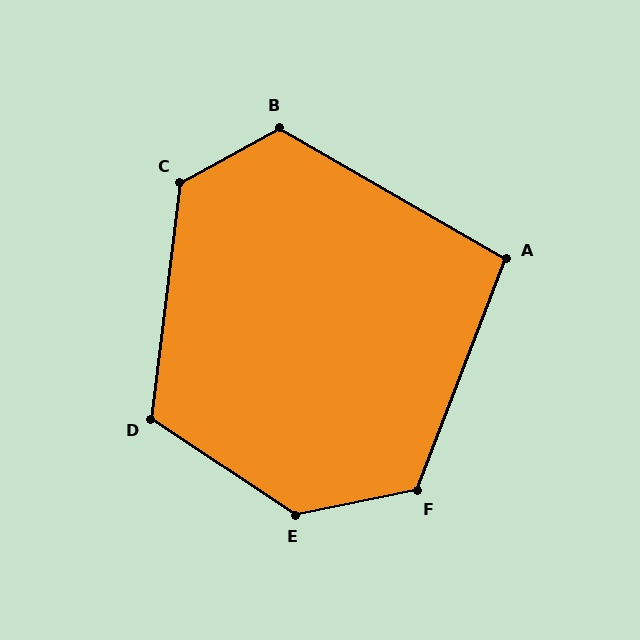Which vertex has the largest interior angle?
E, at approximately 135 degrees.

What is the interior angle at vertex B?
Approximately 121 degrees (obtuse).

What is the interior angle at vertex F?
Approximately 122 degrees (obtuse).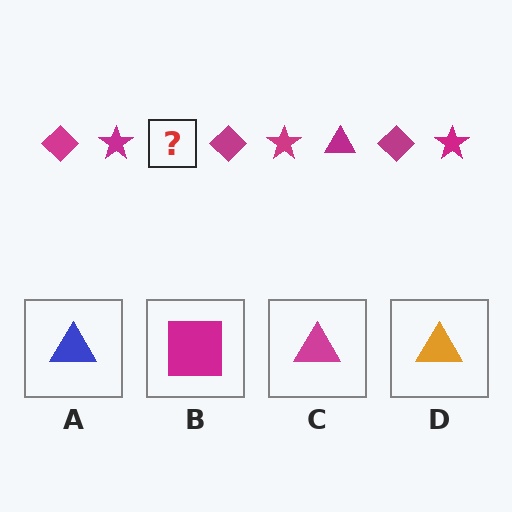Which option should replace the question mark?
Option C.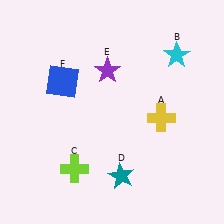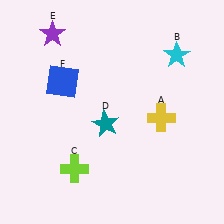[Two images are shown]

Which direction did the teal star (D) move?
The teal star (D) moved up.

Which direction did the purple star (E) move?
The purple star (E) moved left.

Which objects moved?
The objects that moved are: the teal star (D), the purple star (E).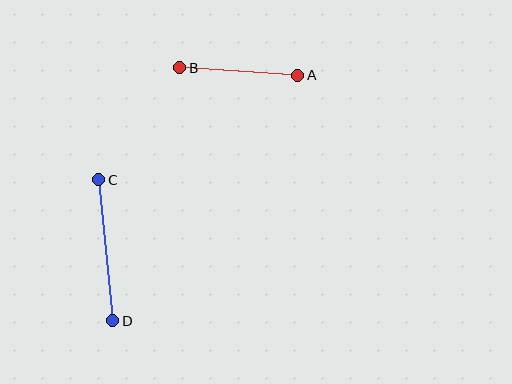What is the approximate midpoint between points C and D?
The midpoint is at approximately (106, 250) pixels.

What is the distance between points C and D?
The distance is approximately 142 pixels.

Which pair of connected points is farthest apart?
Points C and D are farthest apart.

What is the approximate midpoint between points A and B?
The midpoint is at approximately (239, 71) pixels.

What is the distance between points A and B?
The distance is approximately 119 pixels.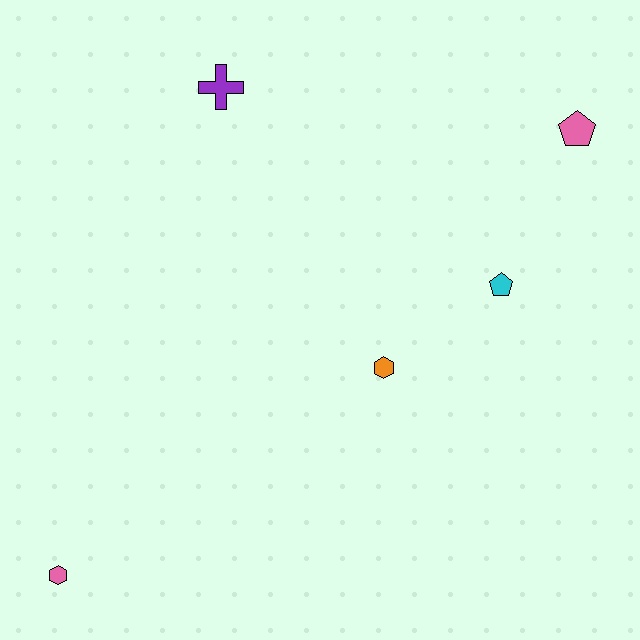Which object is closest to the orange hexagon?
The cyan pentagon is closest to the orange hexagon.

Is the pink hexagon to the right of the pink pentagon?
No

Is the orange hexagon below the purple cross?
Yes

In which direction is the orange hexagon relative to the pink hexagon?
The orange hexagon is to the right of the pink hexagon.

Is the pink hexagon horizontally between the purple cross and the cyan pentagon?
No